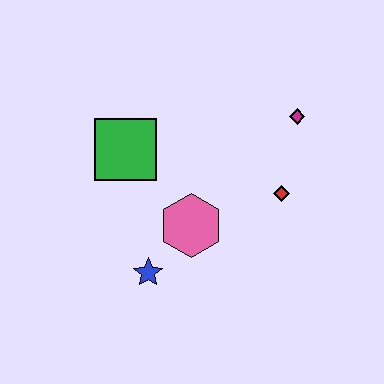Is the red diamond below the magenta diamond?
Yes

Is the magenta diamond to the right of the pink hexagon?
Yes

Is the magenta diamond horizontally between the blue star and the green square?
No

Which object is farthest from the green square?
The magenta diamond is farthest from the green square.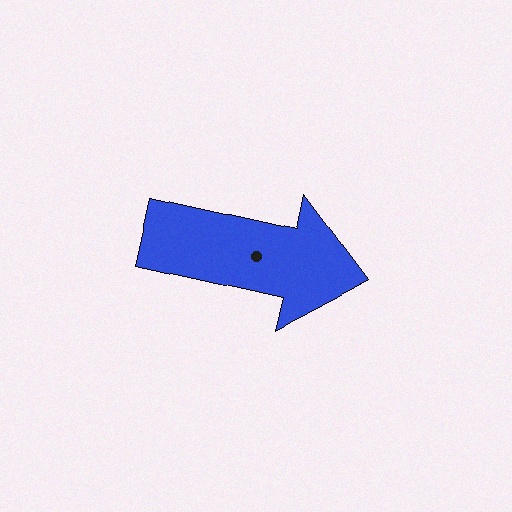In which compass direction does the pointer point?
East.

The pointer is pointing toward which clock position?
Roughly 3 o'clock.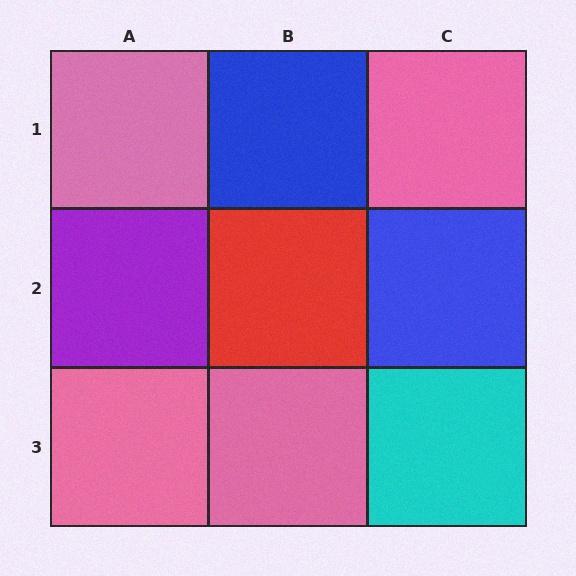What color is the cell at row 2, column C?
Blue.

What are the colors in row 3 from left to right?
Pink, pink, cyan.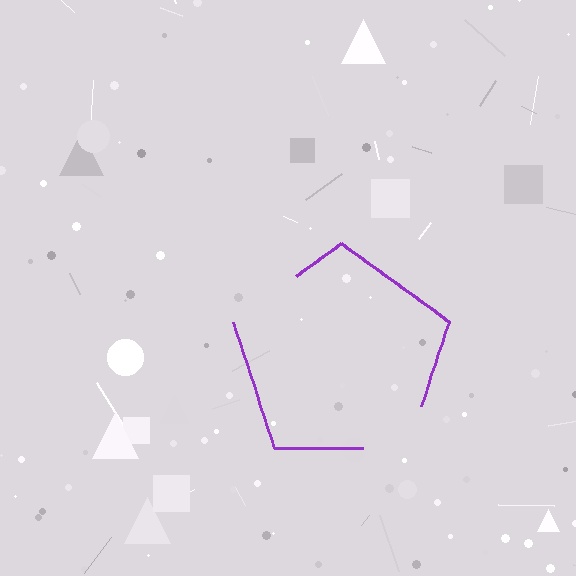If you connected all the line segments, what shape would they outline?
They would outline a pentagon.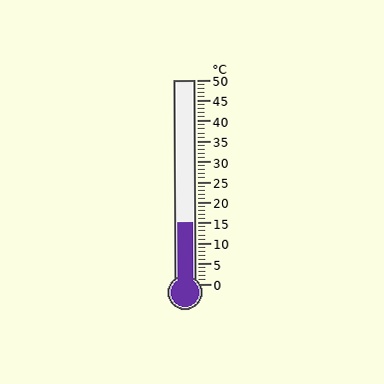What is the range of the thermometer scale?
The thermometer scale ranges from 0°C to 50°C.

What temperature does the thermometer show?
The thermometer shows approximately 15°C.